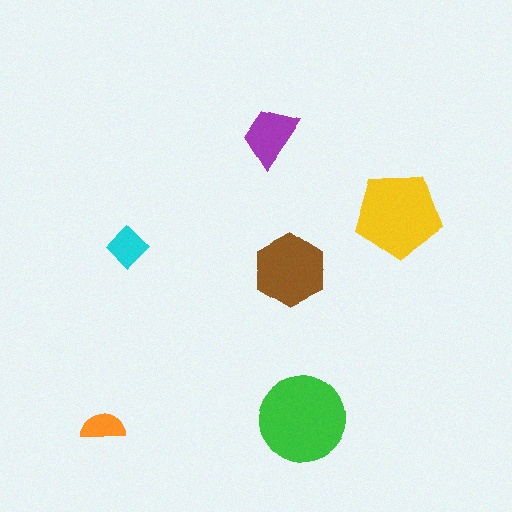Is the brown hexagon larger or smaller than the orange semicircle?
Larger.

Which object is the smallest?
The orange semicircle.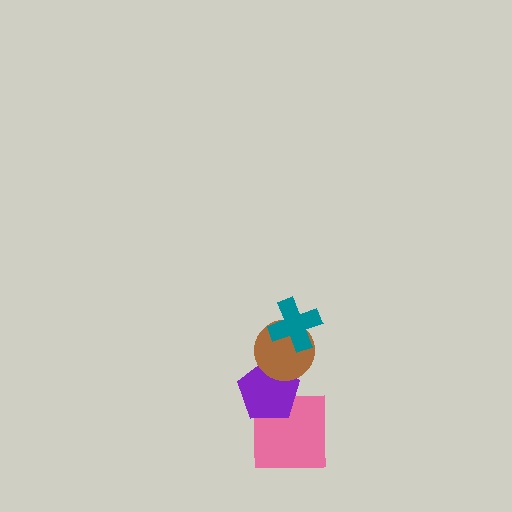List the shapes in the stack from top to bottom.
From top to bottom: the teal cross, the brown circle, the purple pentagon, the pink square.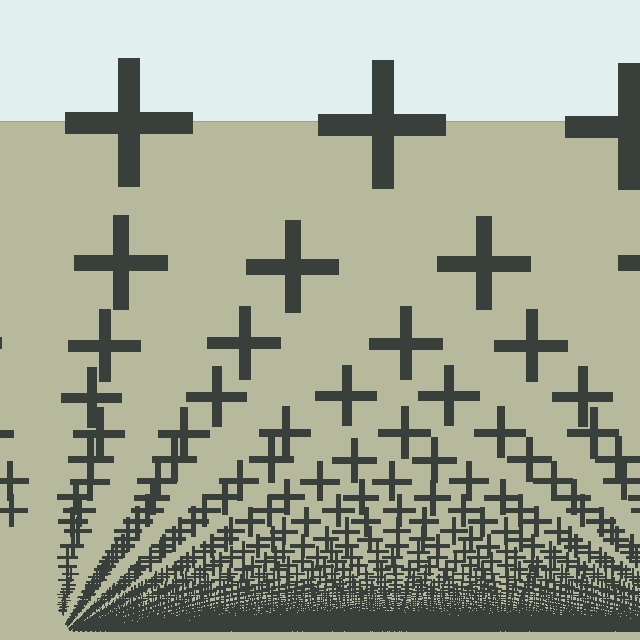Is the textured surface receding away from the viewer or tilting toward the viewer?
The surface appears to tilt toward the viewer. Texture elements get larger and sparser toward the top.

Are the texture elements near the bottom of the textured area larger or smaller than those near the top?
Smaller. The gradient is inverted — elements near the bottom are smaller and denser.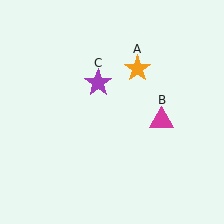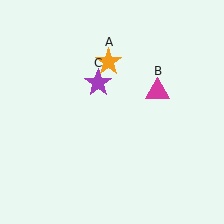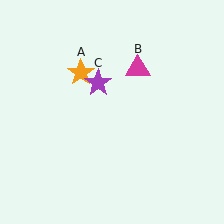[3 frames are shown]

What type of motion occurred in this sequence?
The orange star (object A), magenta triangle (object B) rotated counterclockwise around the center of the scene.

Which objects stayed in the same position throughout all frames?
Purple star (object C) remained stationary.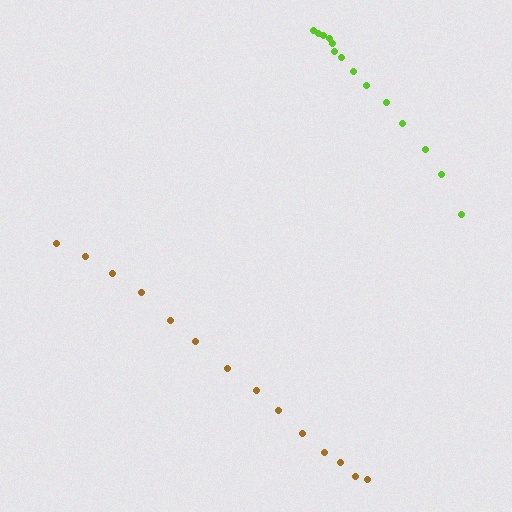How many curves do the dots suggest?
There are 2 distinct paths.